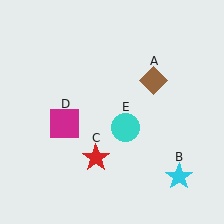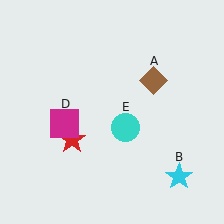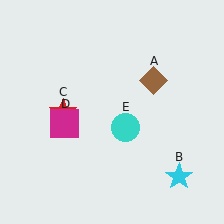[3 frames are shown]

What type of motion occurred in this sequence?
The red star (object C) rotated clockwise around the center of the scene.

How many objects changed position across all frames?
1 object changed position: red star (object C).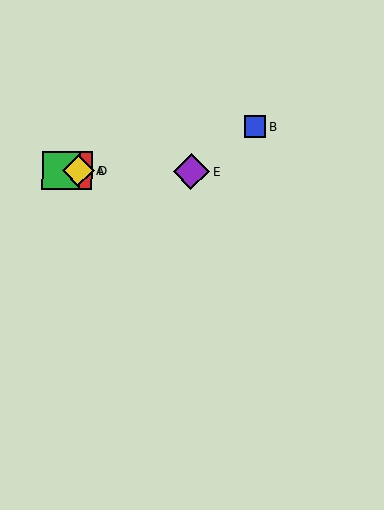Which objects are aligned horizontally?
Objects A, C, D, E are aligned horizontally.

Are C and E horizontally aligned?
Yes, both are at y≈171.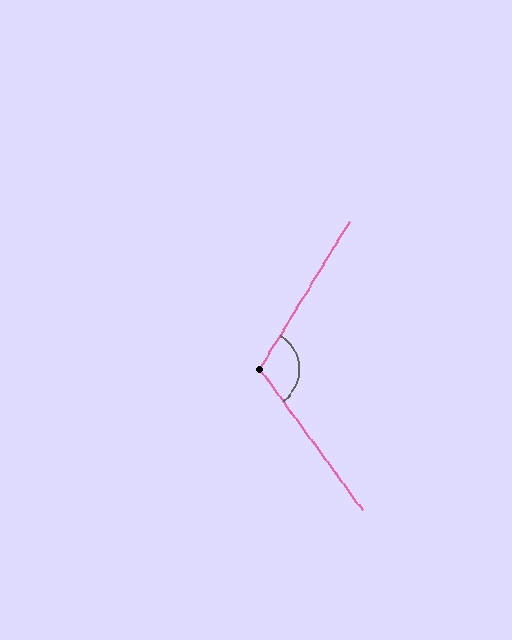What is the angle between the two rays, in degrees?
Approximately 113 degrees.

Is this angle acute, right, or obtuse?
It is obtuse.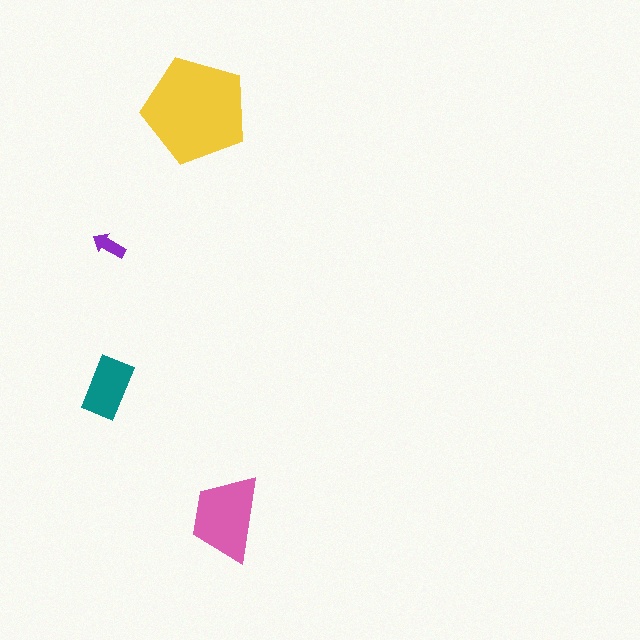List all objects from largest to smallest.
The yellow pentagon, the pink trapezoid, the teal rectangle, the purple arrow.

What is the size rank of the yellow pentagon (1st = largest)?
1st.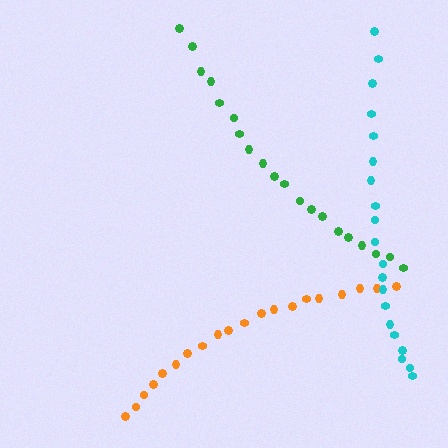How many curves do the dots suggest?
There are 3 distinct paths.